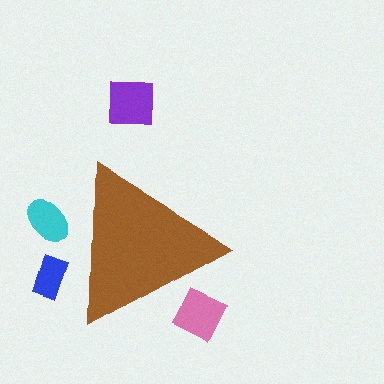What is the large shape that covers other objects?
A brown triangle.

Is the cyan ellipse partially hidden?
Yes, the cyan ellipse is partially hidden behind the brown triangle.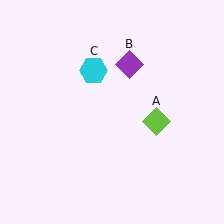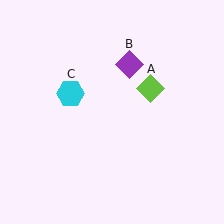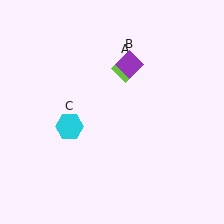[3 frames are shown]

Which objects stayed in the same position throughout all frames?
Purple diamond (object B) remained stationary.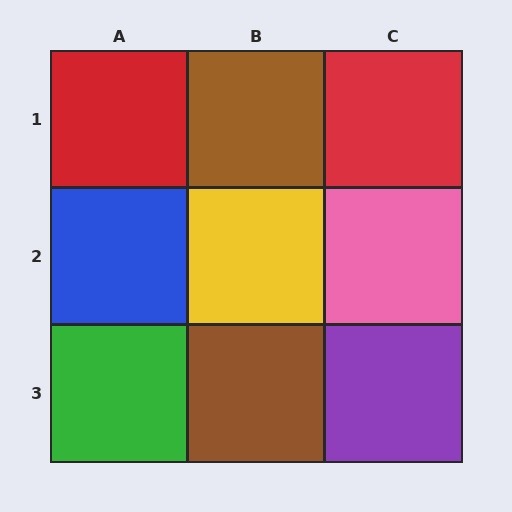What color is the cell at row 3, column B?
Brown.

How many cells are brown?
2 cells are brown.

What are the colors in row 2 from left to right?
Blue, yellow, pink.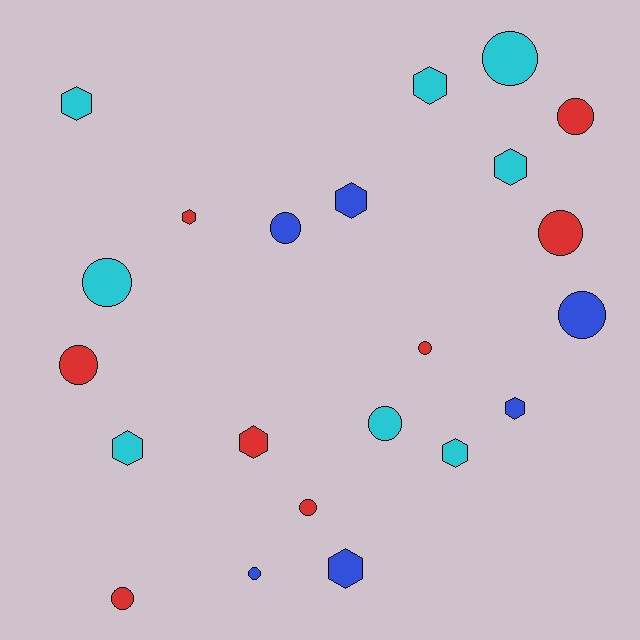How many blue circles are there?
There are 3 blue circles.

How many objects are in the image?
There are 22 objects.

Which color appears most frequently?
Red, with 8 objects.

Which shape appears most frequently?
Circle, with 12 objects.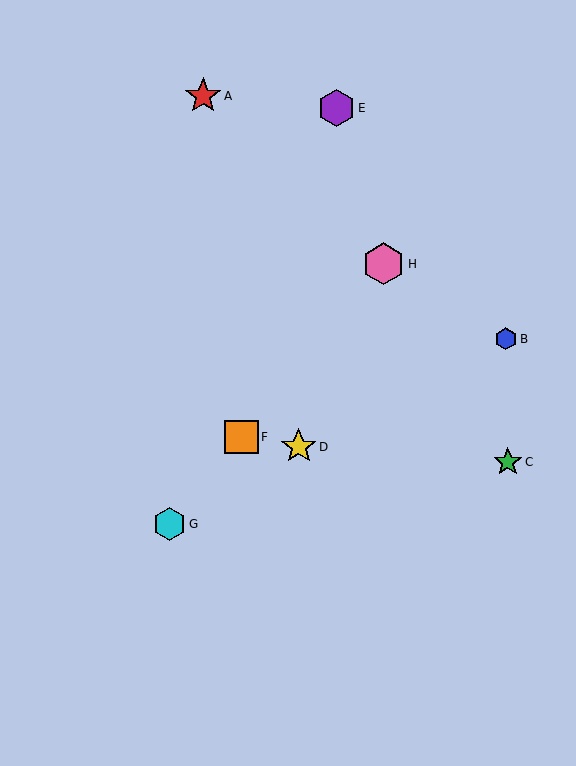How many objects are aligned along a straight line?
3 objects (F, G, H) are aligned along a straight line.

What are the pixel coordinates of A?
Object A is at (203, 96).